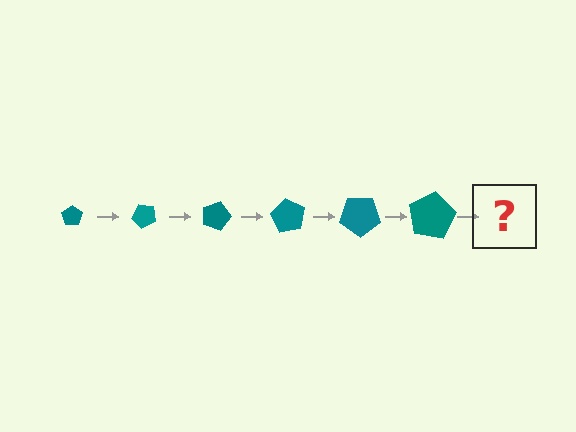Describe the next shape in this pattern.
It should be a pentagon, larger than the previous one and rotated 270 degrees from the start.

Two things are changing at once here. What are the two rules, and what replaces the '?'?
The two rules are that the pentagon grows larger each step and it rotates 45 degrees each step. The '?' should be a pentagon, larger than the previous one and rotated 270 degrees from the start.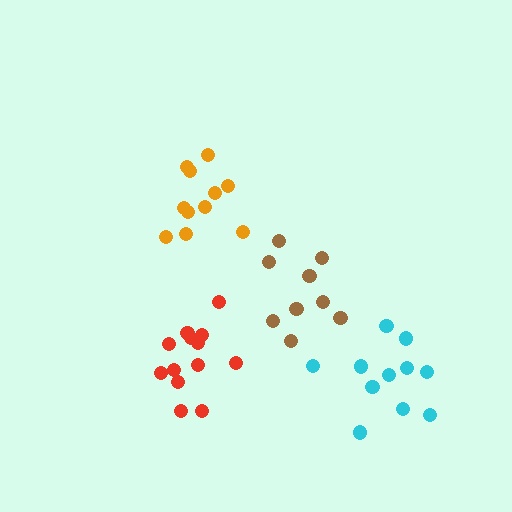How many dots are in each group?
Group 1: 11 dots, Group 2: 13 dots, Group 3: 11 dots, Group 4: 9 dots (44 total).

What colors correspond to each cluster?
The clusters are colored: orange, red, cyan, brown.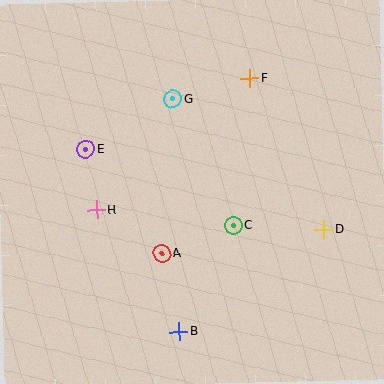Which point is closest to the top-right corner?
Point F is closest to the top-right corner.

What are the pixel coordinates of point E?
Point E is at (86, 149).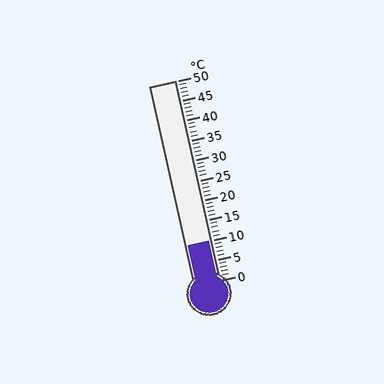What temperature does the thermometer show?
The thermometer shows approximately 10°C.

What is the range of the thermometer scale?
The thermometer scale ranges from 0°C to 50°C.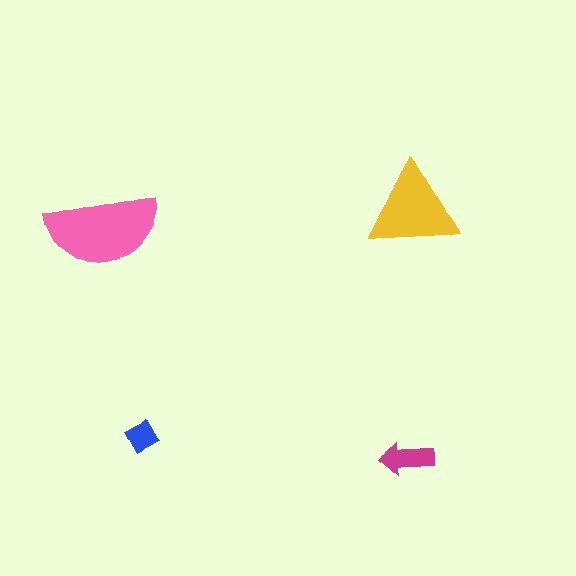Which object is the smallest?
The blue diamond.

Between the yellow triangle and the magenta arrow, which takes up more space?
The yellow triangle.